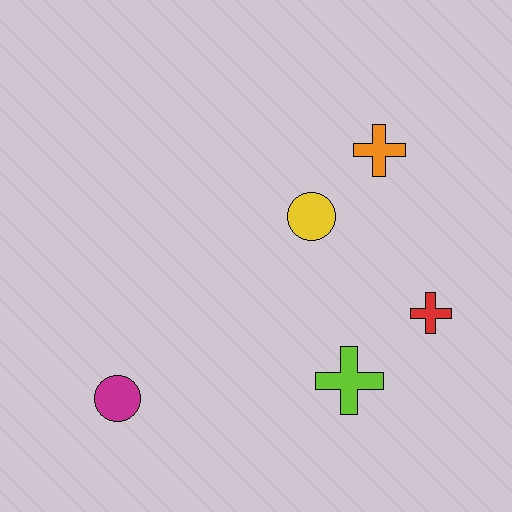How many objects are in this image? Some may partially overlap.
There are 5 objects.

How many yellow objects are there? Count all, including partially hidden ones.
There is 1 yellow object.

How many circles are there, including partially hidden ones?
There are 2 circles.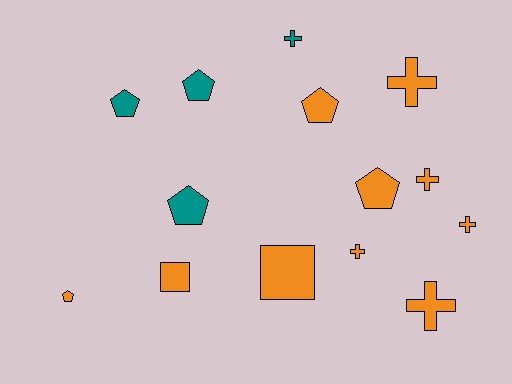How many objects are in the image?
There are 14 objects.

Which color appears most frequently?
Orange, with 10 objects.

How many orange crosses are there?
There are 5 orange crosses.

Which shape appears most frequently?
Cross, with 6 objects.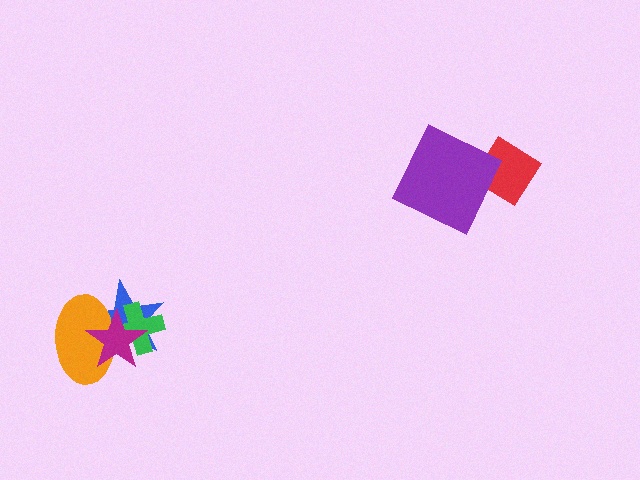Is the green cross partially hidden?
Yes, it is partially covered by another shape.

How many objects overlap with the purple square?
1 object overlaps with the purple square.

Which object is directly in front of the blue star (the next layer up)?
The orange ellipse is directly in front of the blue star.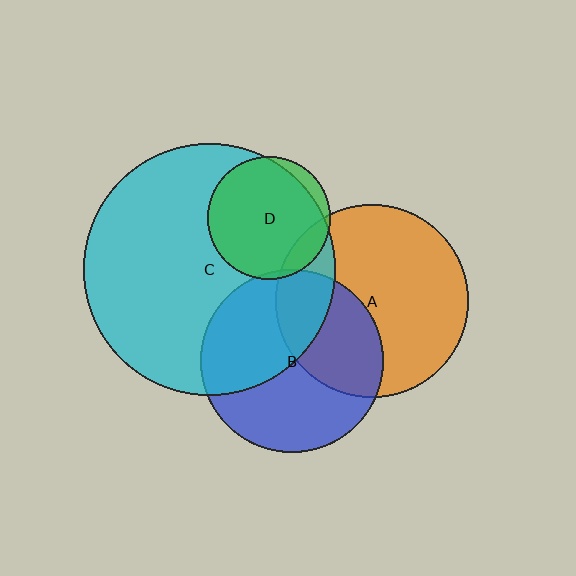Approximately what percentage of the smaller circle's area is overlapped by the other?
Approximately 40%.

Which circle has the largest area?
Circle C (cyan).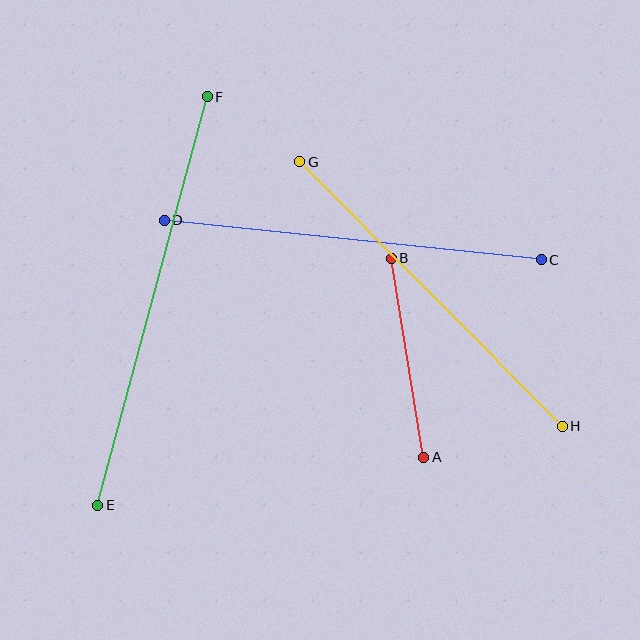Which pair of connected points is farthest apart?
Points E and F are farthest apart.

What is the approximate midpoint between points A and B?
The midpoint is at approximately (408, 358) pixels.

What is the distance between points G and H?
The distance is approximately 373 pixels.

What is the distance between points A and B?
The distance is approximately 202 pixels.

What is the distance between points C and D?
The distance is approximately 379 pixels.